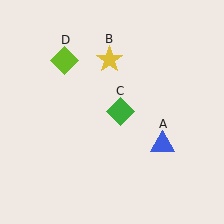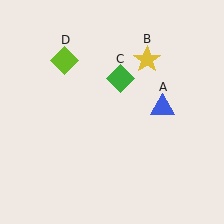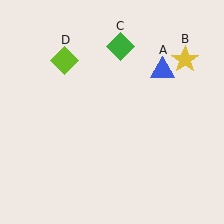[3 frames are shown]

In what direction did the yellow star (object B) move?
The yellow star (object B) moved right.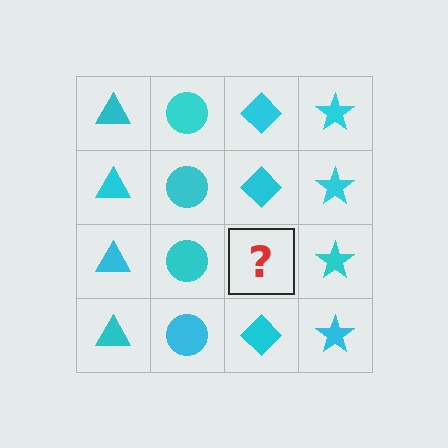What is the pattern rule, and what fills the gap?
The rule is that each column has a consistent shape. The gap should be filled with a cyan diamond.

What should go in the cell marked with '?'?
The missing cell should contain a cyan diamond.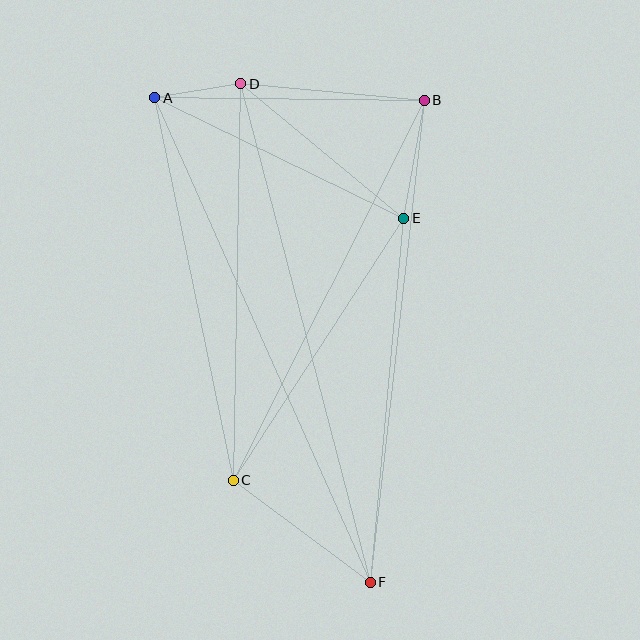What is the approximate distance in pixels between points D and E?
The distance between D and E is approximately 211 pixels.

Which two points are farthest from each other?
Points A and F are farthest from each other.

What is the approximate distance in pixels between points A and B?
The distance between A and B is approximately 270 pixels.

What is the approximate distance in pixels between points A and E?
The distance between A and E is approximately 276 pixels.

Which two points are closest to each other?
Points A and D are closest to each other.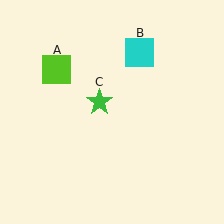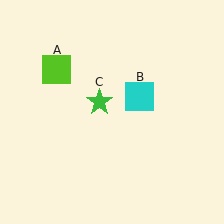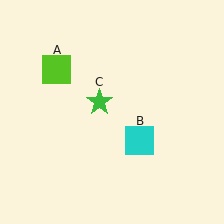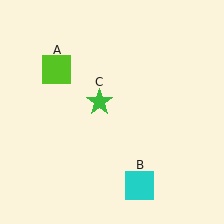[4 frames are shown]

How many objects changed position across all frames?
1 object changed position: cyan square (object B).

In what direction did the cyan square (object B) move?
The cyan square (object B) moved down.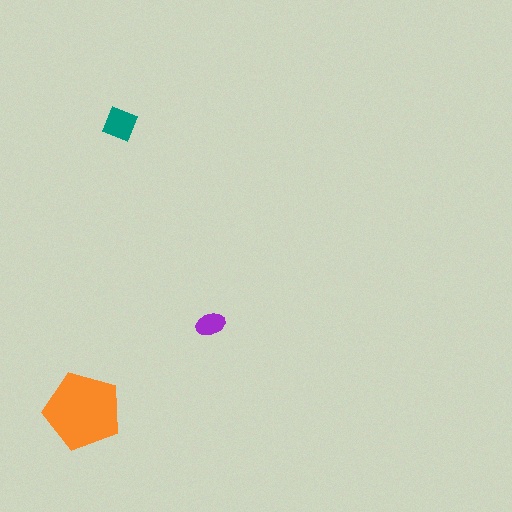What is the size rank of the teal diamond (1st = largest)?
2nd.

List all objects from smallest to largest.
The purple ellipse, the teal diamond, the orange pentagon.